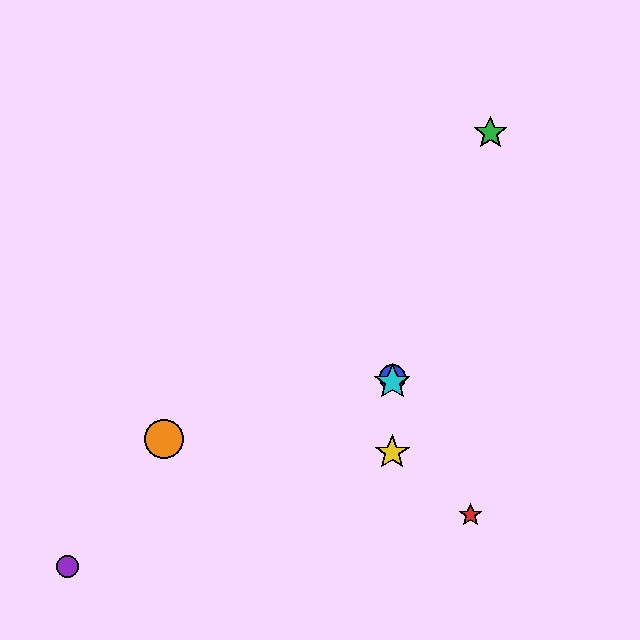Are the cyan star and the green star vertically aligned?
No, the cyan star is at x≈392 and the green star is at x≈490.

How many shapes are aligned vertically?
3 shapes (the blue circle, the yellow star, the cyan star) are aligned vertically.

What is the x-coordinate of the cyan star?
The cyan star is at x≈392.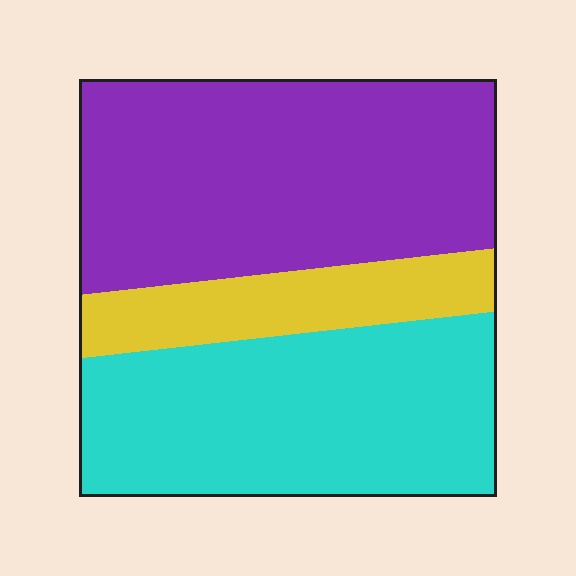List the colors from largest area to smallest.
From largest to smallest: purple, cyan, yellow.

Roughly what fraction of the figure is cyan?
Cyan covers roughly 40% of the figure.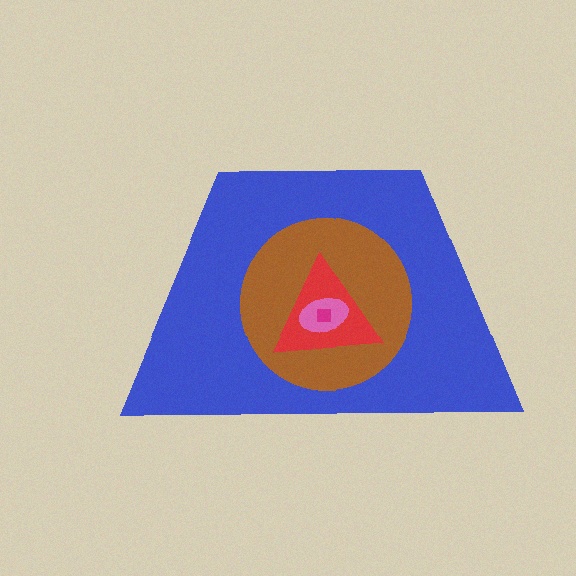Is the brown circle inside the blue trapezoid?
Yes.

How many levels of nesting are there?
5.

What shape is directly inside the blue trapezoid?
The brown circle.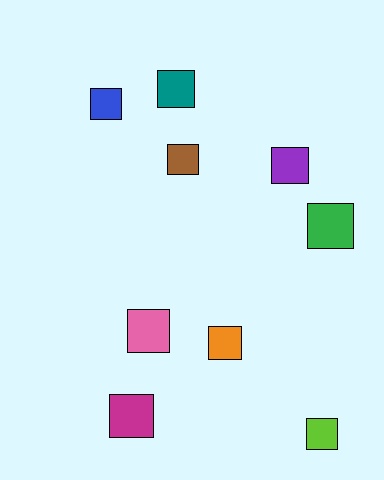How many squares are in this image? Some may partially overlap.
There are 9 squares.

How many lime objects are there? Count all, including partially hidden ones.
There is 1 lime object.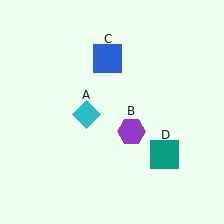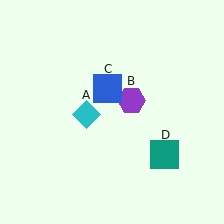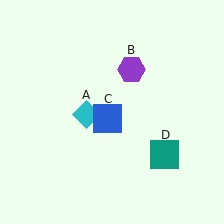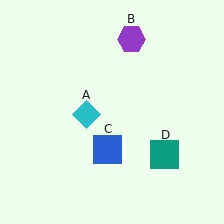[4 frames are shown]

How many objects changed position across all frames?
2 objects changed position: purple hexagon (object B), blue square (object C).